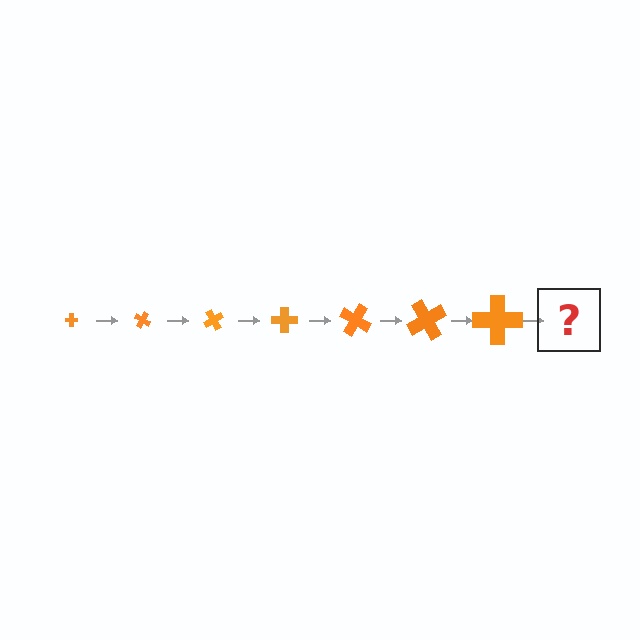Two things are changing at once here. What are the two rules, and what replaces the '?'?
The two rules are that the cross grows larger each step and it rotates 30 degrees each step. The '?' should be a cross, larger than the previous one and rotated 210 degrees from the start.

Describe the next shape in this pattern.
It should be a cross, larger than the previous one and rotated 210 degrees from the start.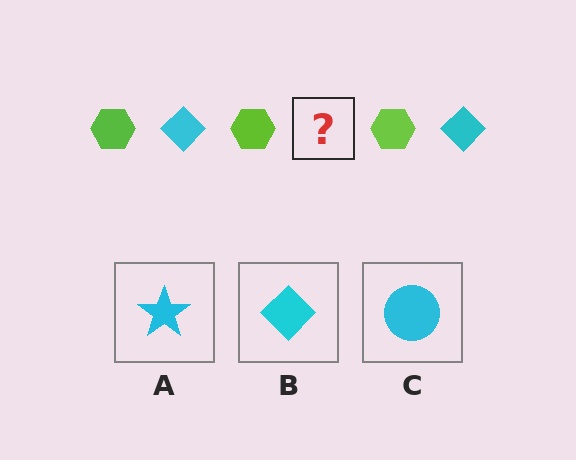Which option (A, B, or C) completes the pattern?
B.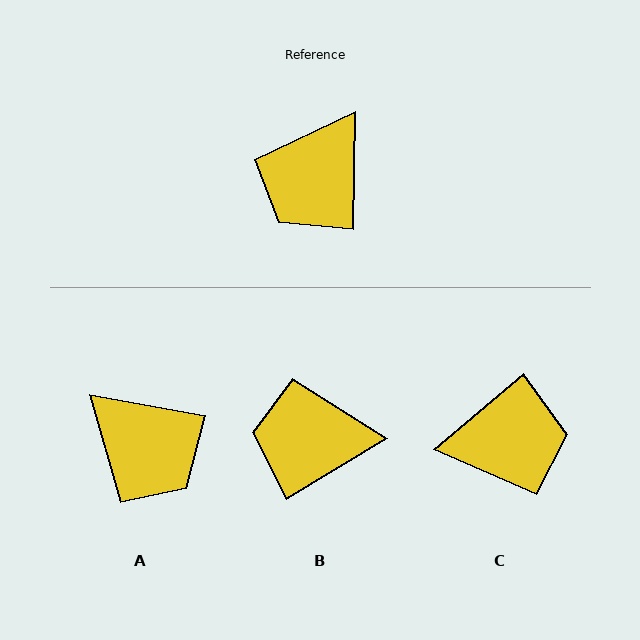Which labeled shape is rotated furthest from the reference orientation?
C, about 131 degrees away.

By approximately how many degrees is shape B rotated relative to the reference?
Approximately 58 degrees clockwise.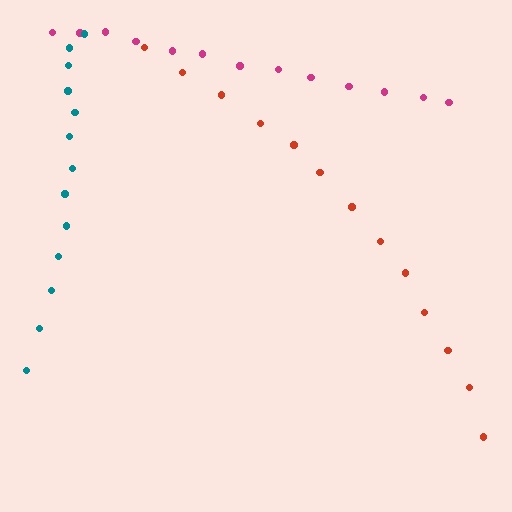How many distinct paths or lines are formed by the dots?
There are 3 distinct paths.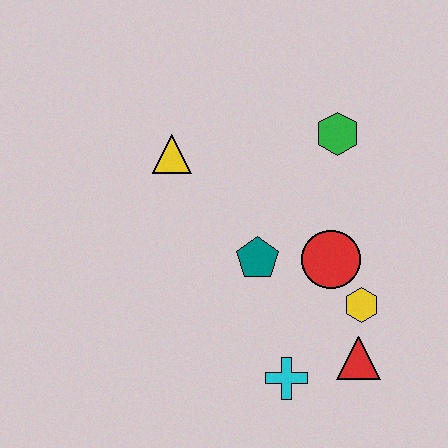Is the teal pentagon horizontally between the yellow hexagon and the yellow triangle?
Yes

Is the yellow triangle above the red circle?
Yes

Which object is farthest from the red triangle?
The yellow triangle is farthest from the red triangle.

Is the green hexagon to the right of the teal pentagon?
Yes